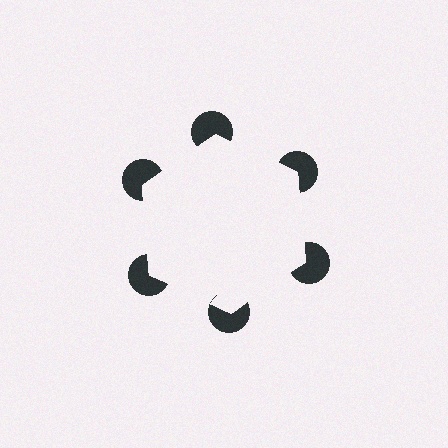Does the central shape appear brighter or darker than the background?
It typically appears slightly brighter than the background, even though no actual brightness change is drawn.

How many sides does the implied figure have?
6 sides.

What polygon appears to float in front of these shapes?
An illusory hexagon — its edges are inferred from the aligned wedge cuts in the pac-man discs, not physically drawn.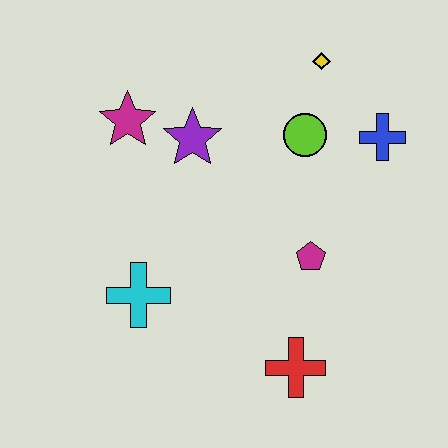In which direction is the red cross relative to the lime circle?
The red cross is below the lime circle.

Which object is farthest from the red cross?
The yellow diamond is farthest from the red cross.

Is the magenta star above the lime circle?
Yes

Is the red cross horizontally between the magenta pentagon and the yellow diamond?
No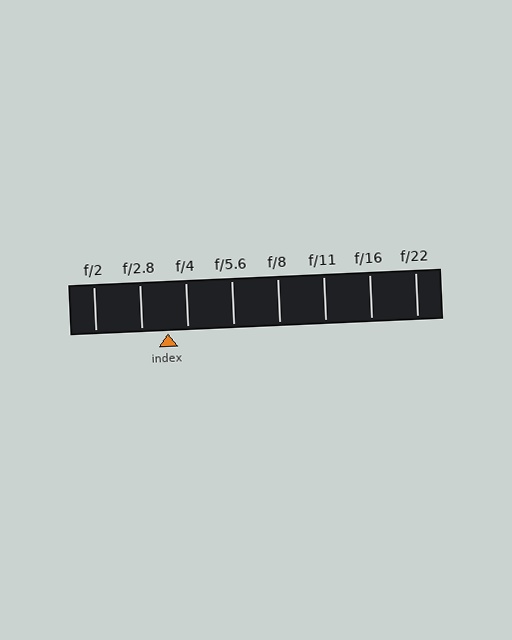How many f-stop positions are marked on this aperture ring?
There are 8 f-stop positions marked.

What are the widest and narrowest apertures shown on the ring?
The widest aperture shown is f/2 and the narrowest is f/22.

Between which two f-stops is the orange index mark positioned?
The index mark is between f/2.8 and f/4.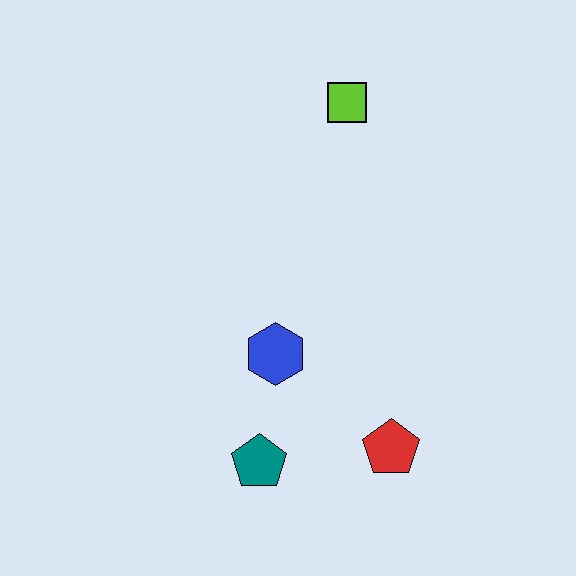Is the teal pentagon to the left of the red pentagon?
Yes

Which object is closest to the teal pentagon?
The blue hexagon is closest to the teal pentagon.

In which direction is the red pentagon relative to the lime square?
The red pentagon is below the lime square.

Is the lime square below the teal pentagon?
No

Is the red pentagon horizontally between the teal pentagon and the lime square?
No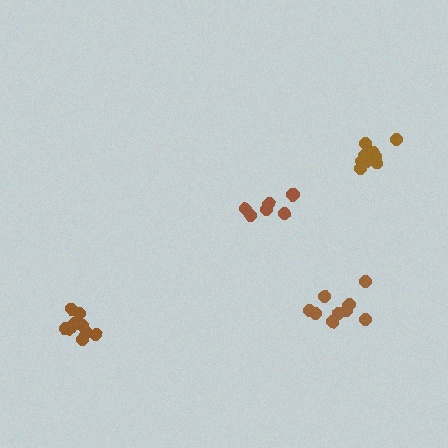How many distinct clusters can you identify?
There are 4 distinct clusters.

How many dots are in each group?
Group 1: 10 dots, Group 2: 10 dots, Group 3: 11 dots, Group 4: 7 dots (38 total).